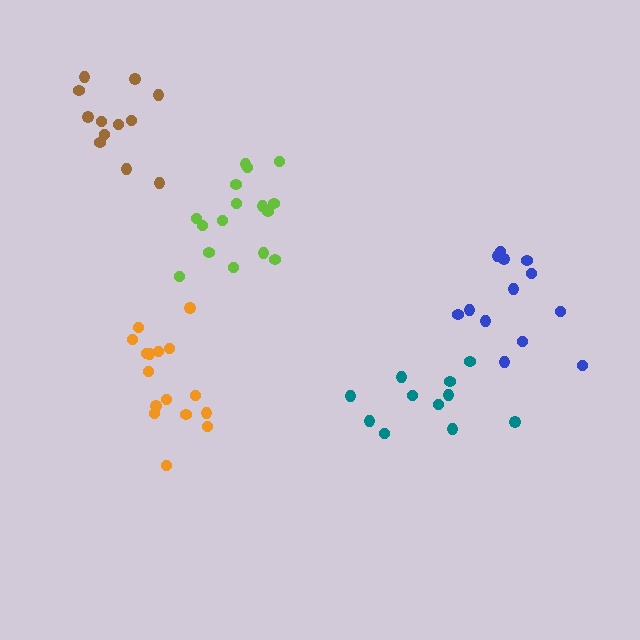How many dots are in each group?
Group 1: 11 dots, Group 2: 13 dots, Group 3: 16 dots, Group 4: 16 dots, Group 5: 12 dots (68 total).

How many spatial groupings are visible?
There are 5 spatial groupings.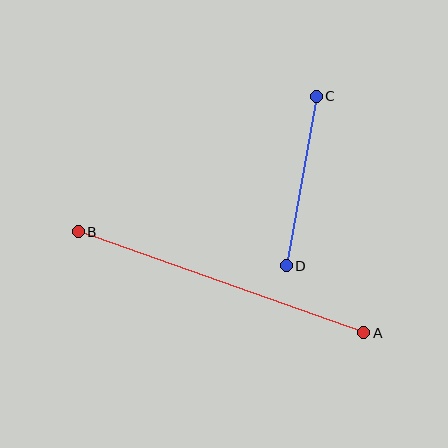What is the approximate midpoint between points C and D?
The midpoint is at approximately (301, 181) pixels.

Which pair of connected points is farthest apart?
Points A and B are farthest apart.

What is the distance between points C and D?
The distance is approximately 172 pixels.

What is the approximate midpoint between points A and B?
The midpoint is at approximately (221, 282) pixels.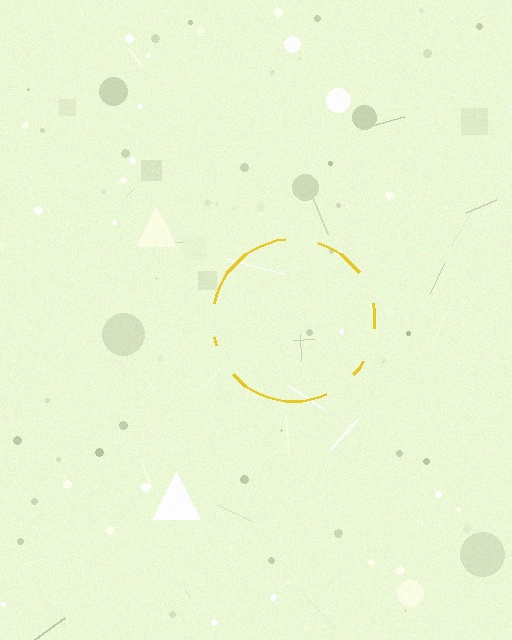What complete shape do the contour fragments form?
The contour fragments form a circle.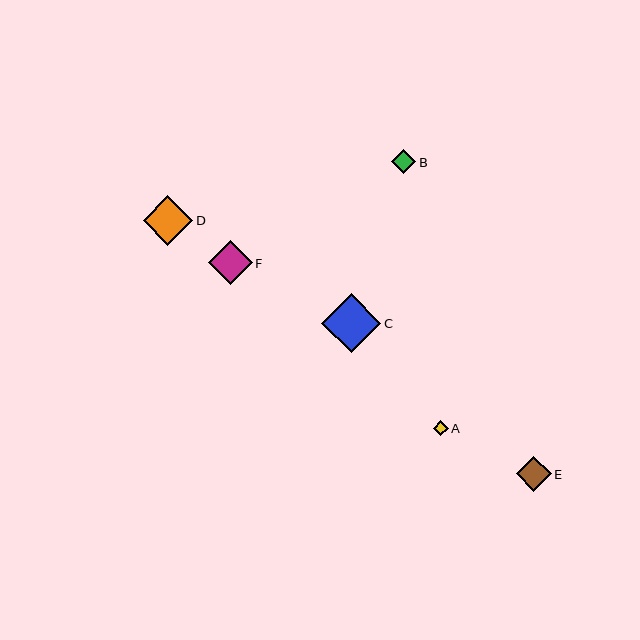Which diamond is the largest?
Diamond C is the largest with a size of approximately 59 pixels.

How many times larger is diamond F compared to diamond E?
Diamond F is approximately 1.3 times the size of diamond E.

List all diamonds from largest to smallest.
From largest to smallest: C, D, F, E, B, A.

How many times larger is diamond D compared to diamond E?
Diamond D is approximately 1.4 times the size of diamond E.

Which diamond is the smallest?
Diamond A is the smallest with a size of approximately 15 pixels.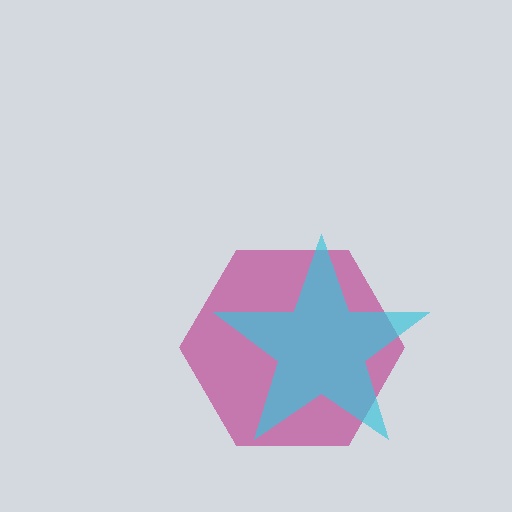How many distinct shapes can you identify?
There are 2 distinct shapes: a magenta hexagon, a cyan star.